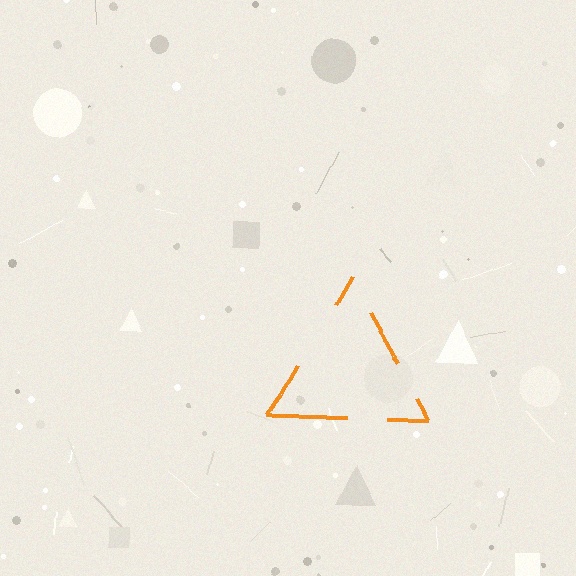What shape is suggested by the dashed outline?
The dashed outline suggests a triangle.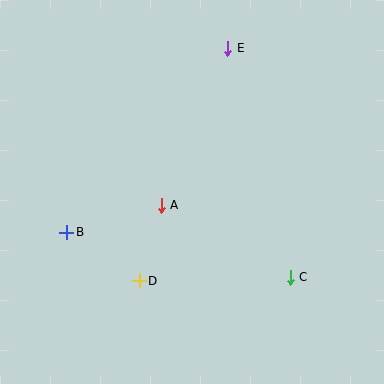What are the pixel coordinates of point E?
Point E is at (228, 48).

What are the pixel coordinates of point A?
Point A is at (161, 205).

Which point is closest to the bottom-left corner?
Point B is closest to the bottom-left corner.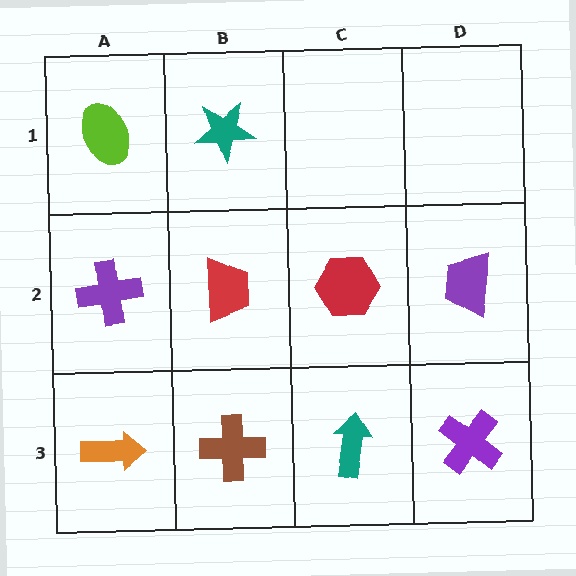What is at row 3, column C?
A teal arrow.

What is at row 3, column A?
An orange arrow.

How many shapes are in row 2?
4 shapes.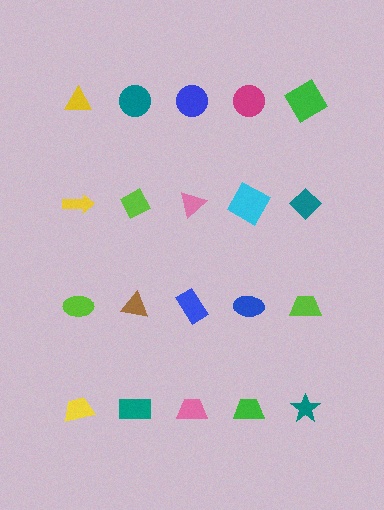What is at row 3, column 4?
A blue ellipse.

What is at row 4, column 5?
A teal star.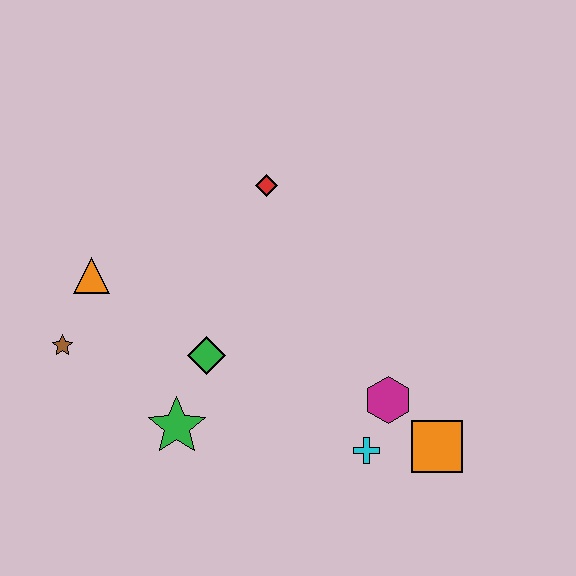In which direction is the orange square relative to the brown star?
The orange square is to the right of the brown star.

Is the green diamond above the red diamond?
No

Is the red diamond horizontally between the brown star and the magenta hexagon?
Yes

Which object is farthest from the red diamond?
The orange square is farthest from the red diamond.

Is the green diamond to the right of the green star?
Yes